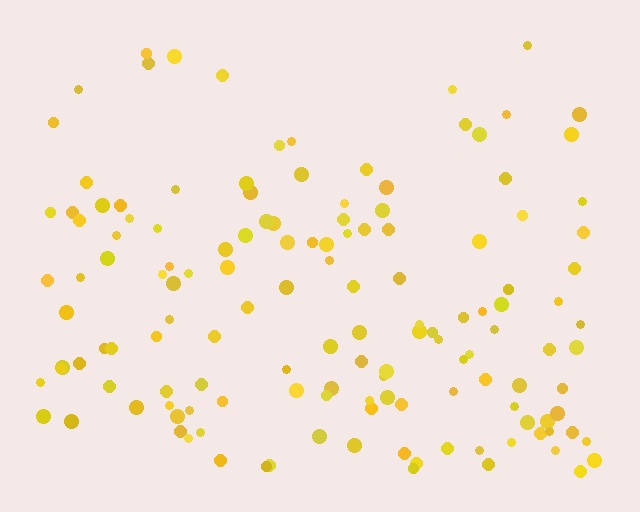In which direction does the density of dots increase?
From top to bottom, with the bottom side densest.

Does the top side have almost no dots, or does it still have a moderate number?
Still a moderate number, just noticeably fewer than the bottom.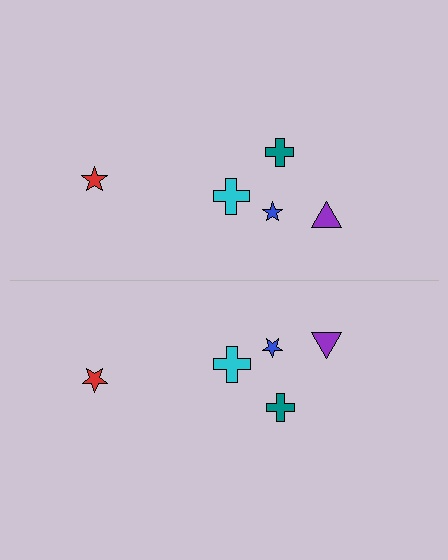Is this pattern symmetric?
Yes, this pattern has bilateral (reflection) symmetry.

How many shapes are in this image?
There are 10 shapes in this image.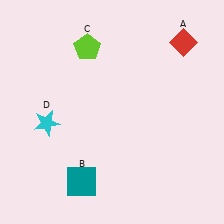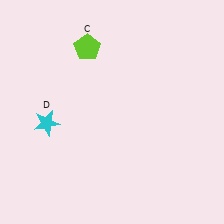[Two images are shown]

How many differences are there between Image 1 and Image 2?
There are 2 differences between the two images.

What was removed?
The teal square (B), the red diamond (A) were removed in Image 2.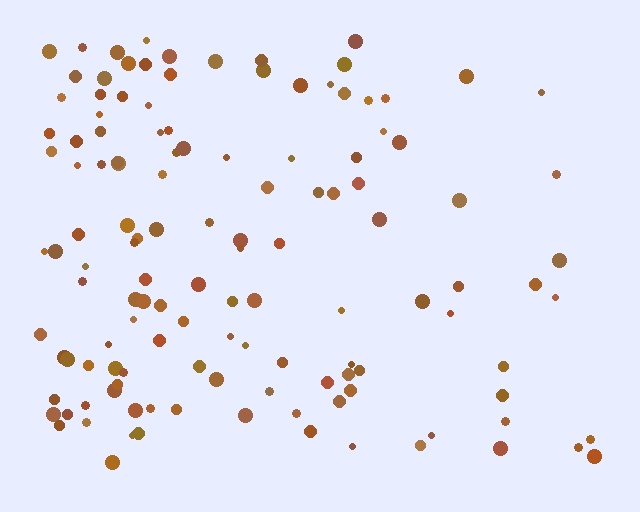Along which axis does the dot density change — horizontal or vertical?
Horizontal.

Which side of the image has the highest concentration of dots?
The left.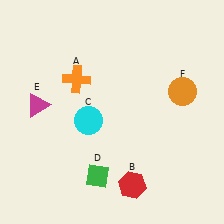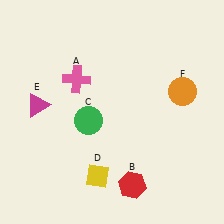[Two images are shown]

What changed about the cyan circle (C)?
In Image 1, C is cyan. In Image 2, it changed to green.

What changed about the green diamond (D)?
In Image 1, D is green. In Image 2, it changed to yellow.